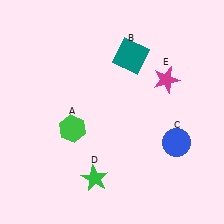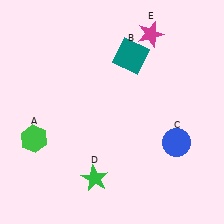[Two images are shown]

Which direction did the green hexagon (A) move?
The green hexagon (A) moved left.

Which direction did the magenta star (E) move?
The magenta star (E) moved up.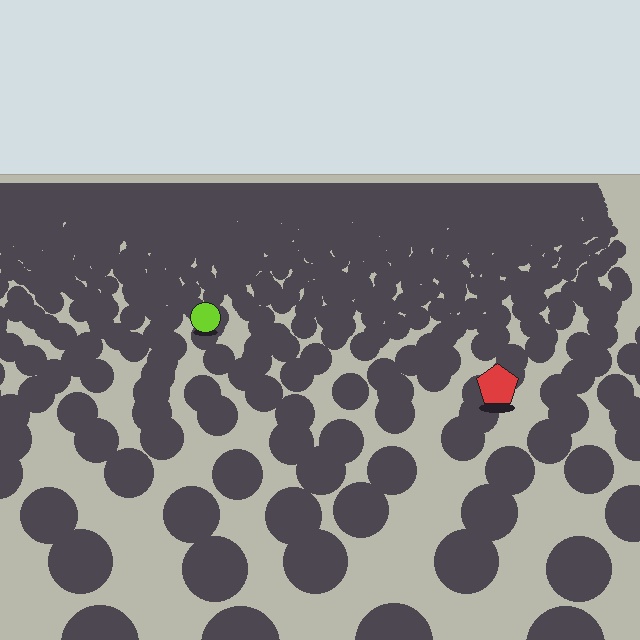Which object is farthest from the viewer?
The lime circle is farthest from the viewer. It appears smaller and the ground texture around it is denser.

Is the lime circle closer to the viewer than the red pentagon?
No. The red pentagon is closer — you can tell from the texture gradient: the ground texture is coarser near it.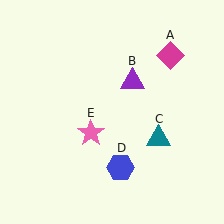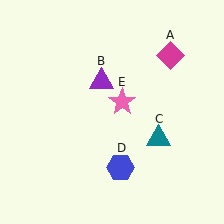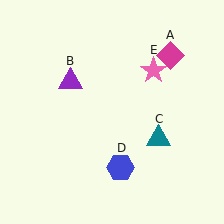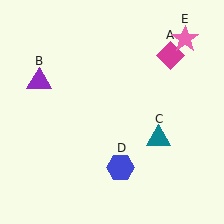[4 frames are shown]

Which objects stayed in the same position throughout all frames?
Magenta diamond (object A) and teal triangle (object C) and blue hexagon (object D) remained stationary.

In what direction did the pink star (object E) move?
The pink star (object E) moved up and to the right.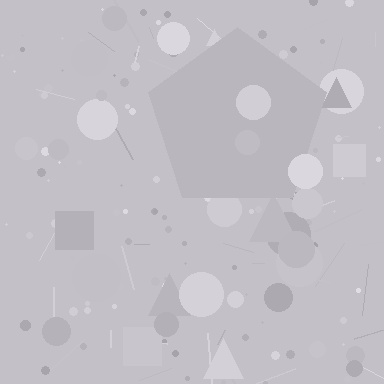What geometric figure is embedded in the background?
A pentagon is embedded in the background.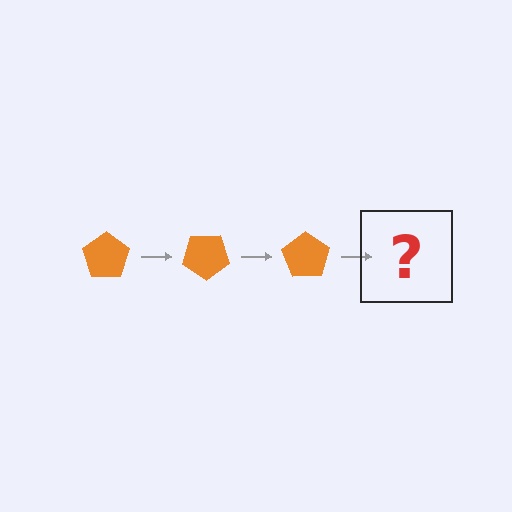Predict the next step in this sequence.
The next step is an orange pentagon rotated 105 degrees.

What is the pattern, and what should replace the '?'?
The pattern is that the pentagon rotates 35 degrees each step. The '?' should be an orange pentagon rotated 105 degrees.